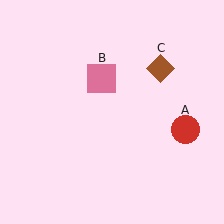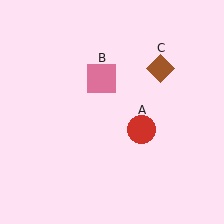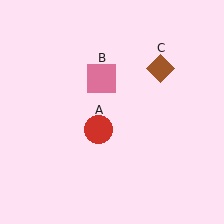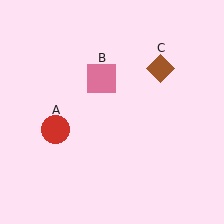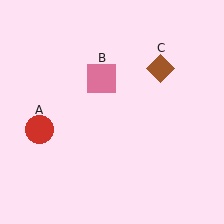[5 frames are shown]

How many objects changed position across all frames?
1 object changed position: red circle (object A).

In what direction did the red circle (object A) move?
The red circle (object A) moved left.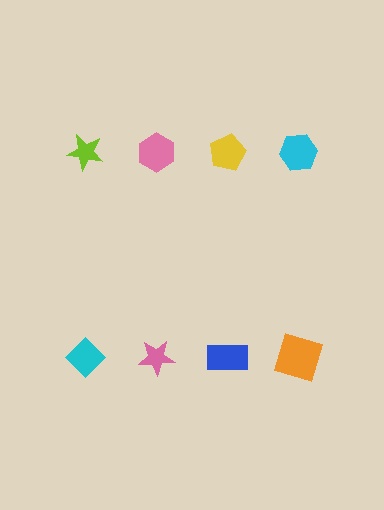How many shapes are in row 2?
4 shapes.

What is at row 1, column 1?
A lime star.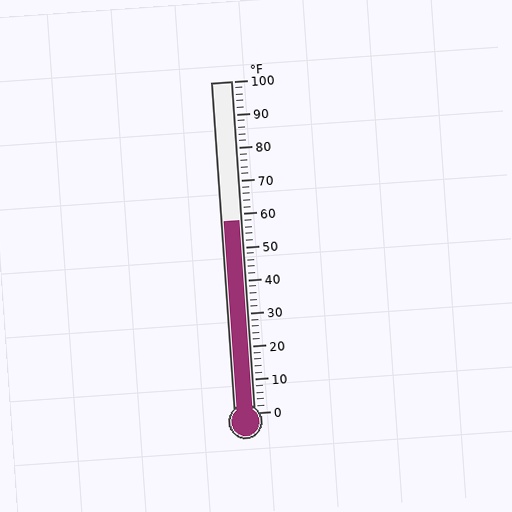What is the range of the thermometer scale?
The thermometer scale ranges from 0°F to 100°F.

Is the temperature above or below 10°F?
The temperature is above 10°F.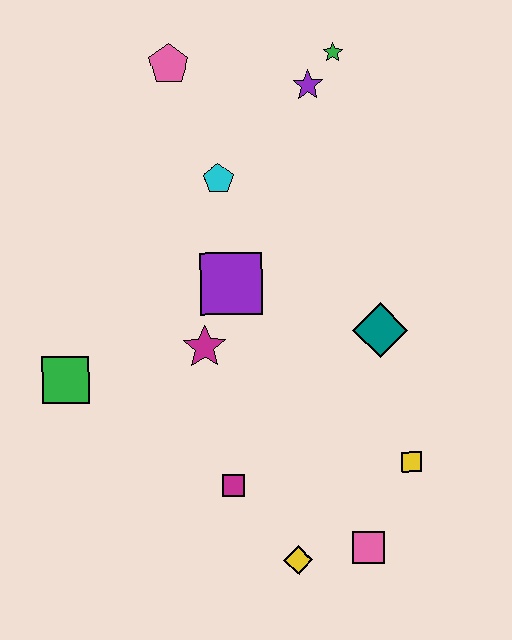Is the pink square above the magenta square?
No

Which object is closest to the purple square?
The magenta star is closest to the purple square.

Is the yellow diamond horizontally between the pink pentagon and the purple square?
No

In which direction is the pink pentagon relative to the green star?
The pink pentagon is to the left of the green star.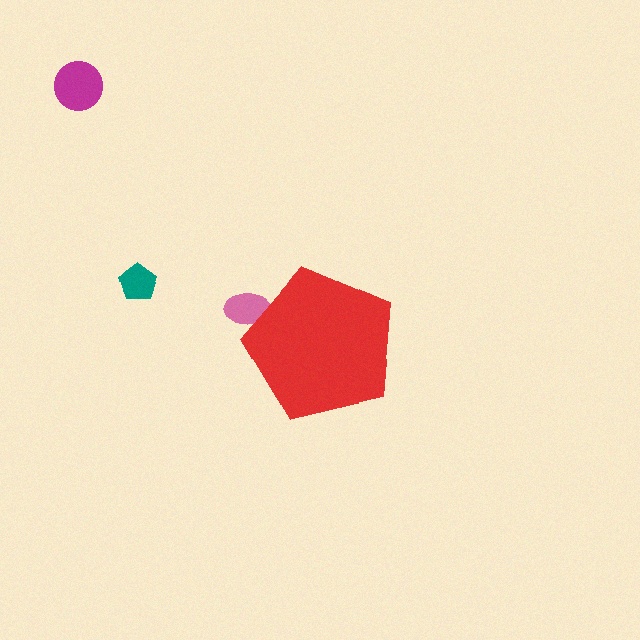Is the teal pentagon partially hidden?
No, the teal pentagon is fully visible.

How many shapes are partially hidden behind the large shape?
1 shape is partially hidden.